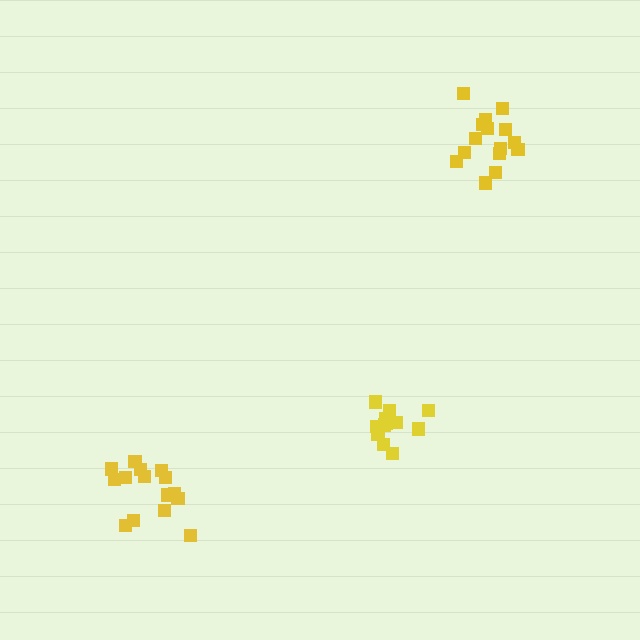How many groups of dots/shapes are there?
There are 3 groups.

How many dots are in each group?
Group 1: 13 dots, Group 2: 15 dots, Group 3: 15 dots (43 total).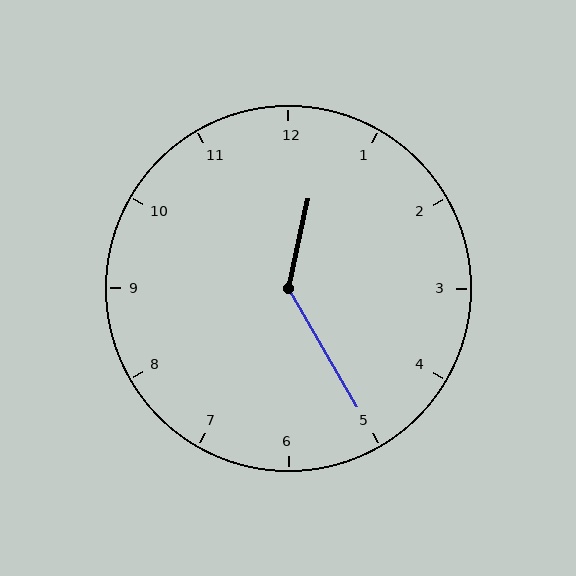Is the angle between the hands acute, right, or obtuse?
It is obtuse.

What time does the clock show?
12:25.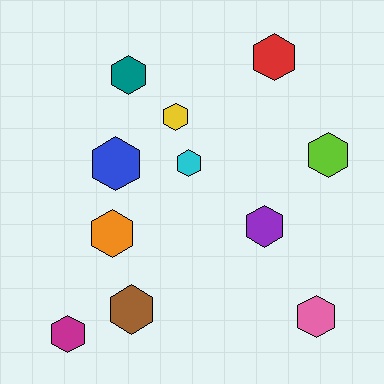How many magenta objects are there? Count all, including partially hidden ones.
There is 1 magenta object.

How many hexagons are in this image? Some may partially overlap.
There are 11 hexagons.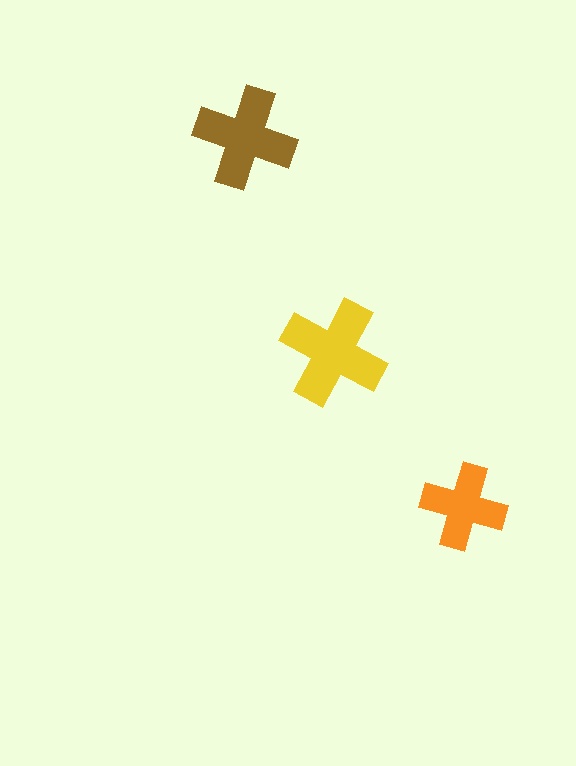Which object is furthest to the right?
The orange cross is rightmost.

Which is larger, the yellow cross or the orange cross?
The yellow one.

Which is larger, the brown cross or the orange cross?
The brown one.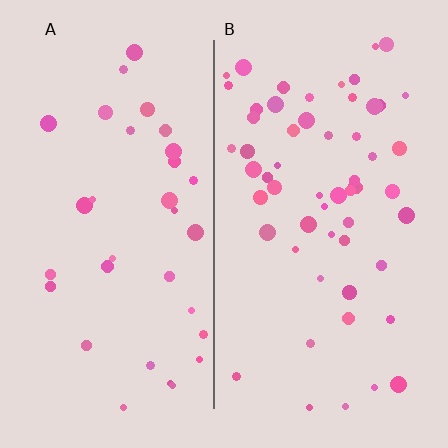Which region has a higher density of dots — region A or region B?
B (the right).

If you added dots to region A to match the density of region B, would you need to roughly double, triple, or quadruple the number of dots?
Approximately double.